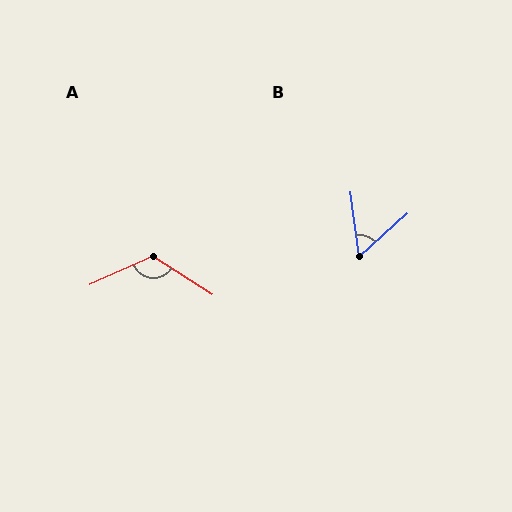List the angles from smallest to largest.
B (56°), A (124°).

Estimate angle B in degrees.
Approximately 56 degrees.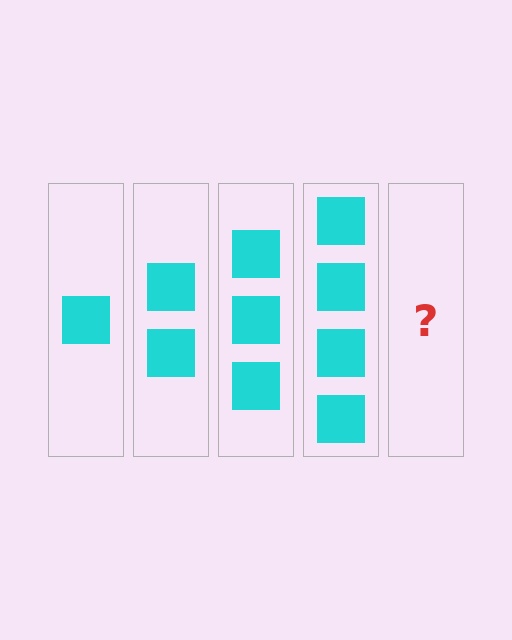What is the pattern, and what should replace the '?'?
The pattern is that each step adds one more square. The '?' should be 5 squares.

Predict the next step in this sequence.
The next step is 5 squares.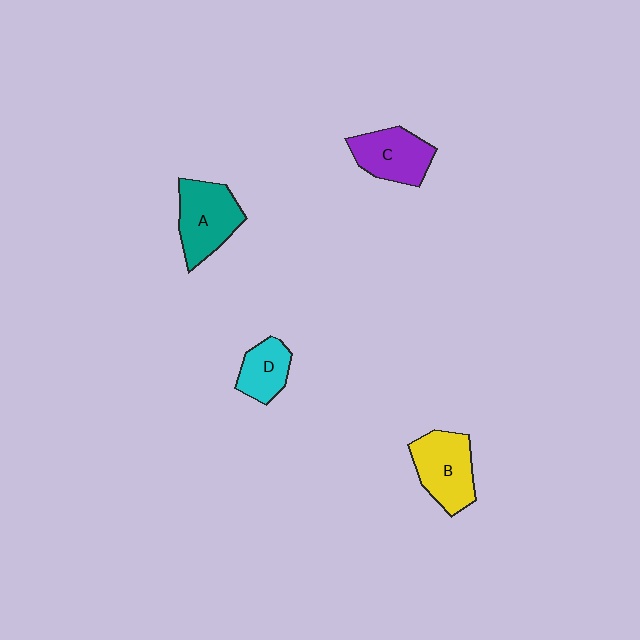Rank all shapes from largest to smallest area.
From largest to smallest: A (teal), B (yellow), C (purple), D (cyan).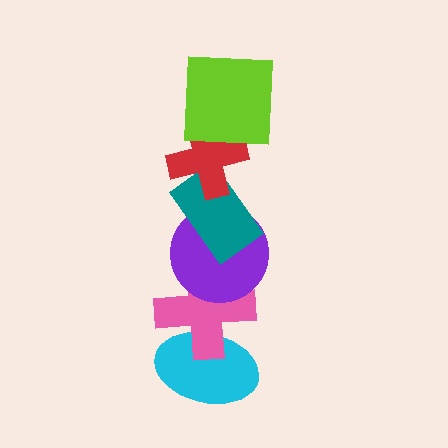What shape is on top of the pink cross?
The purple circle is on top of the pink cross.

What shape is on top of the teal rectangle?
The red cross is on top of the teal rectangle.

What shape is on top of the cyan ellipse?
The pink cross is on top of the cyan ellipse.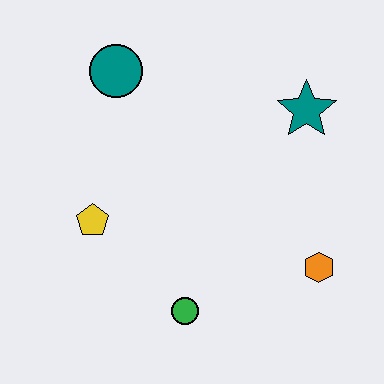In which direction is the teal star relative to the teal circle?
The teal star is to the right of the teal circle.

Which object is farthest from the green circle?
The teal circle is farthest from the green circle.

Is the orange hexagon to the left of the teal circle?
No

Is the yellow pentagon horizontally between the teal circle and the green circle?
No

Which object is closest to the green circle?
The yellow pentagon is closest to the green circle.